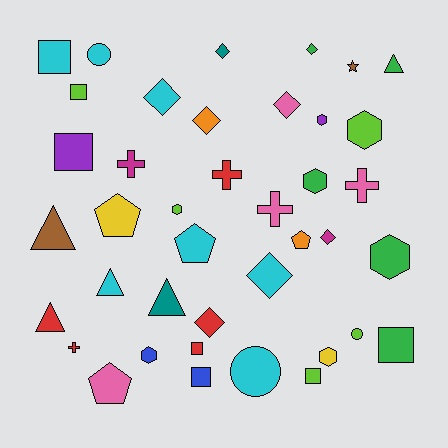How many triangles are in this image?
There are 5 triangles.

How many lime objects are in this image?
There are 5 lime objects.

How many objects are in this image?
There are 40 objects.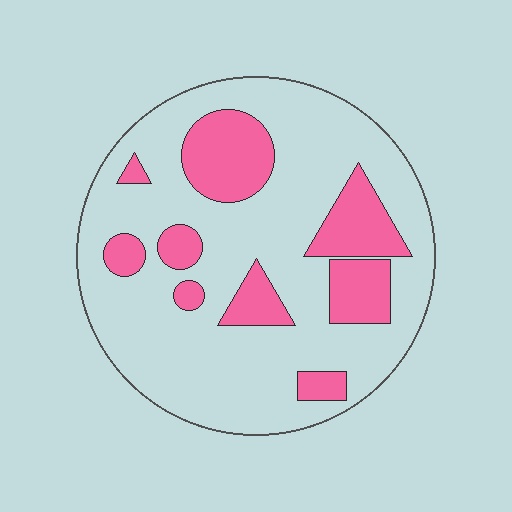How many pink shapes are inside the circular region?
9.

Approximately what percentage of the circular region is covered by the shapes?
Approximately 25%.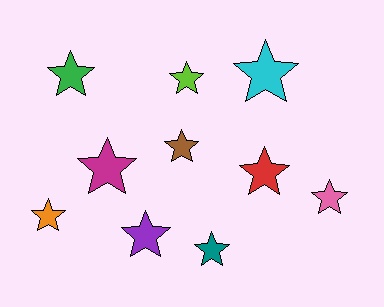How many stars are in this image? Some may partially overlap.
There are 10 stars.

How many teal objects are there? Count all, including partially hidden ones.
There is 1 teal object.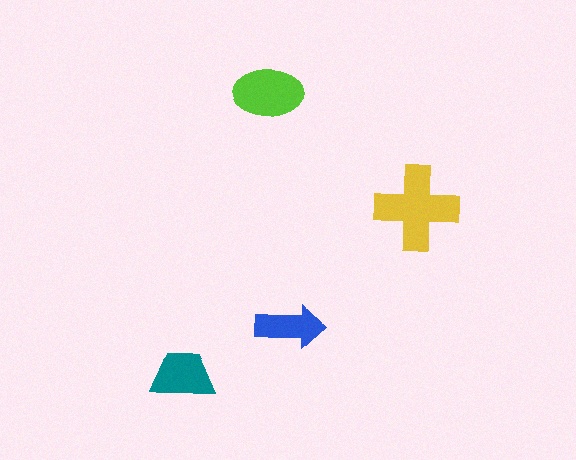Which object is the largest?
The yellow cross.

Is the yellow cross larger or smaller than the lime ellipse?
Larger.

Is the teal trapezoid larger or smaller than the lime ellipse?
Smaller.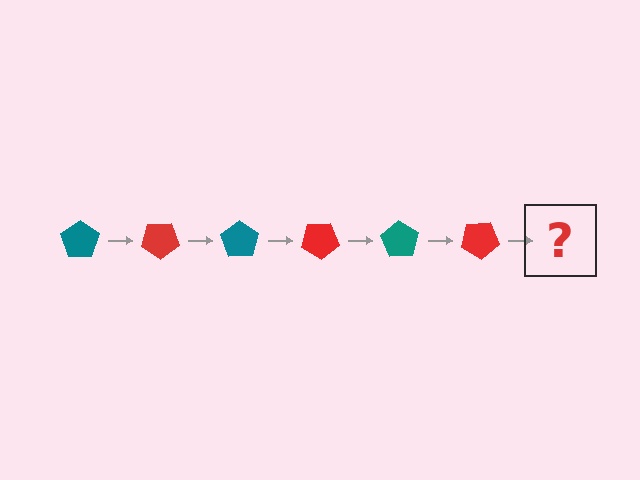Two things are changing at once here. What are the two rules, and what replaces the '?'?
The two rules are that it rotates 35 degrees each step and the color cycles through teal and red. The '?' should be a teal pentagon, rotated 210 degrees from the start.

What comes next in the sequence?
The next element should be a teal pentagon, rotated 210 degrees from the start.